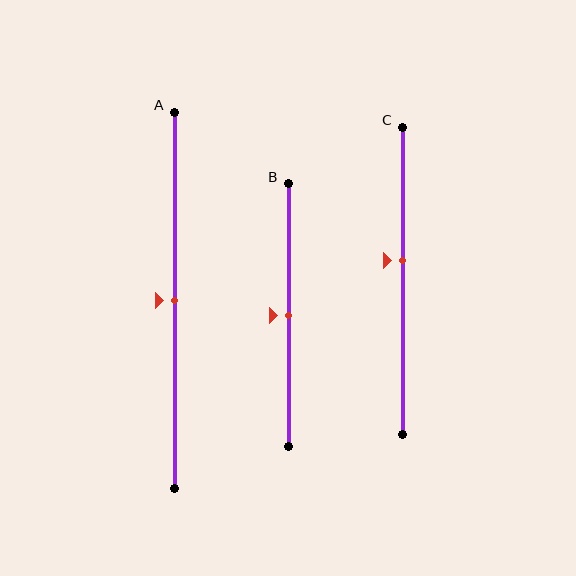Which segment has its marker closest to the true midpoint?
Segment A has its marker closest to the true midpoint.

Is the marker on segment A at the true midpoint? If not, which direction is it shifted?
Yes, the marker on segment A is at the true midpoint.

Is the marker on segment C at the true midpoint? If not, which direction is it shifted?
No, the marker on segment C is shifted upward by about 7% of the segment length.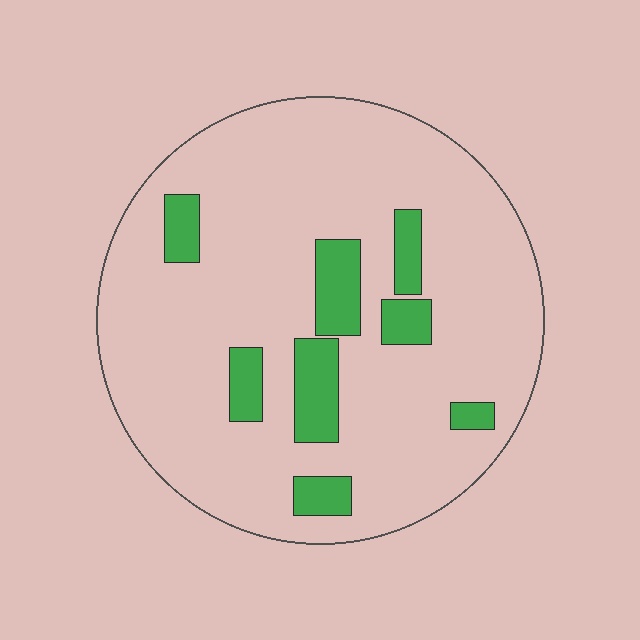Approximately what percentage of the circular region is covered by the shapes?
Approximately 15%.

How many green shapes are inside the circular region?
8.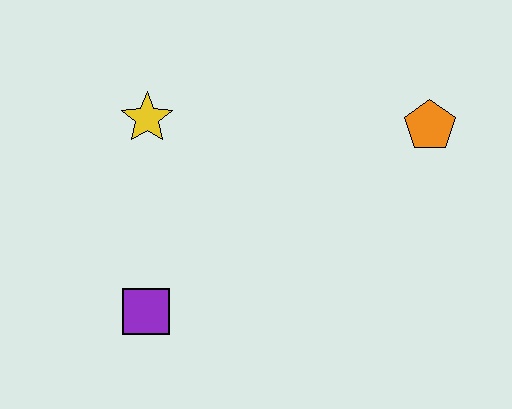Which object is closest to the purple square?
The yellow star is closest to the purple square.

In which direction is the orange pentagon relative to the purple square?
The orange pentagon is to the right of the purple square.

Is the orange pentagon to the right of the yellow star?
Yes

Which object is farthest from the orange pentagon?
The purple square is farthest from the orange pentagon.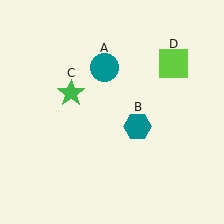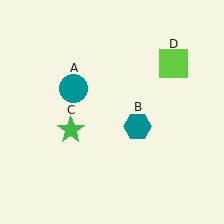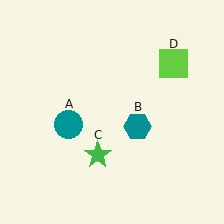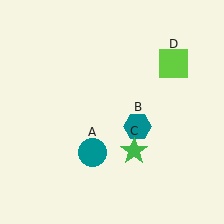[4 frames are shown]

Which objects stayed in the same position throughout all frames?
Teal hexagon (object B) and lime square (object D) remained stationary.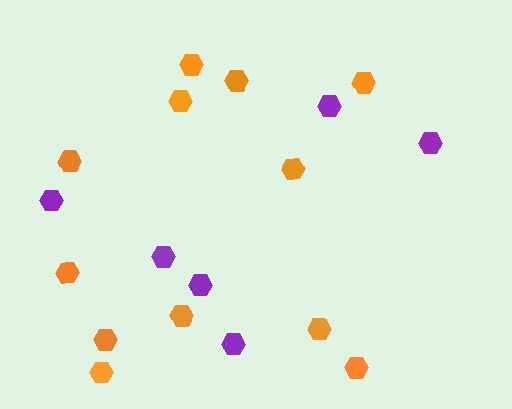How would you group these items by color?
There are 2 groups: one group of orange hexagons (12) and one group of purple hexagons (6).